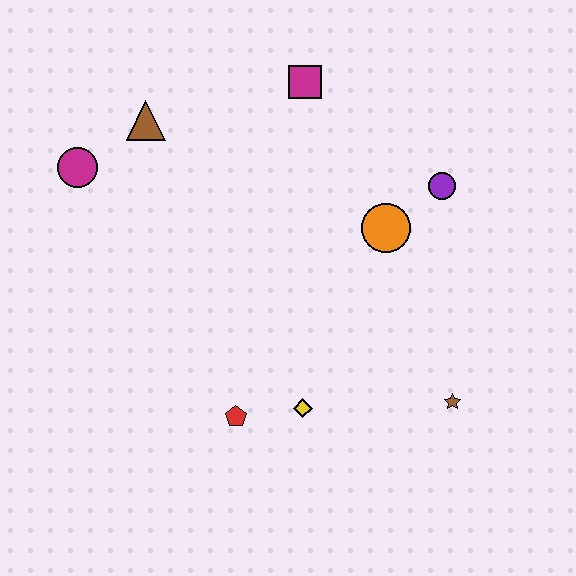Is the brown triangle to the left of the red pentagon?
Yes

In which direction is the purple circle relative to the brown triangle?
The purple circle is to the right of the brown triangle.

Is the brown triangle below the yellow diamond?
No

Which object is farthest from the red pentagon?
The magenta square is farthest from the red pentagon.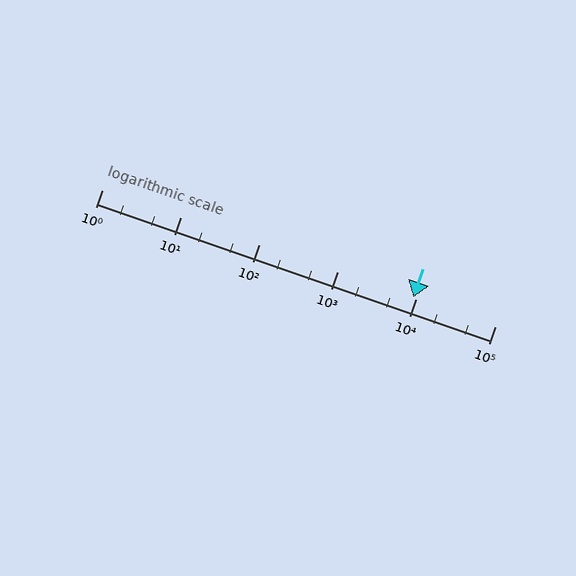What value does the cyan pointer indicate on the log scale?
The pointer indicates approximately 9200.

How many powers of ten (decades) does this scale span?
The scale spans 5 decades, from 1 to 100000.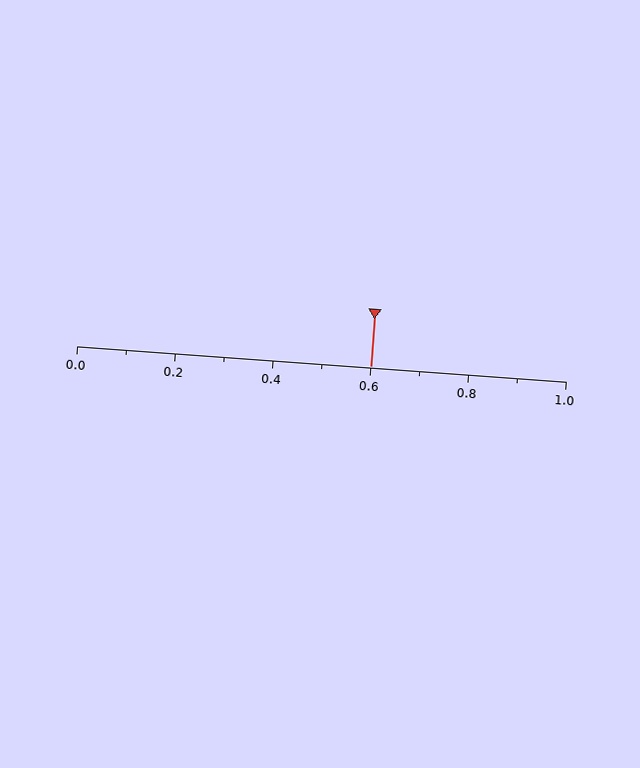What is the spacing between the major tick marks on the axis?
The major ticks are spaced 0.2 apart.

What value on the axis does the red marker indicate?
The marker indicates approximately 0.6.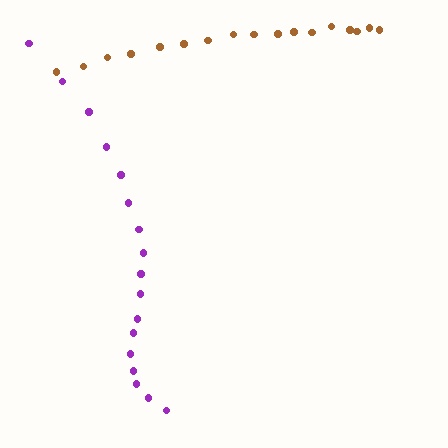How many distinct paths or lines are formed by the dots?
There are 2 distinct paths.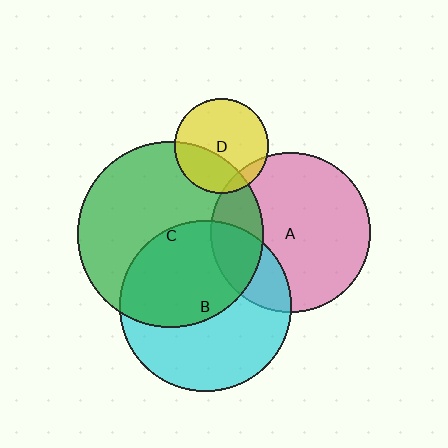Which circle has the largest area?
Circle C (green).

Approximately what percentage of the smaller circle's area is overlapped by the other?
Approximately 50%.